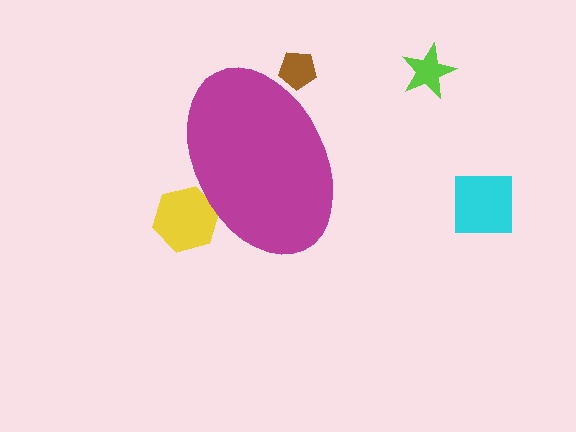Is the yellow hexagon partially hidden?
Yes, the yellow hexagon is partially hidden behind the magenta ellipse.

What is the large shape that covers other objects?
A magenta ellipse.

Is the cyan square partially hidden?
No, the cyan square is fully visible.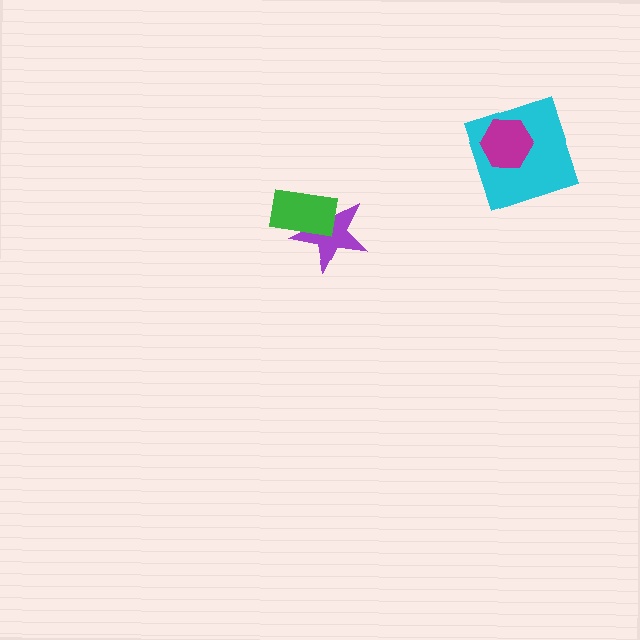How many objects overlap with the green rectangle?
1 object overlaps with the green rectangle.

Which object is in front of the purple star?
The green rectangle is in front of the purple star.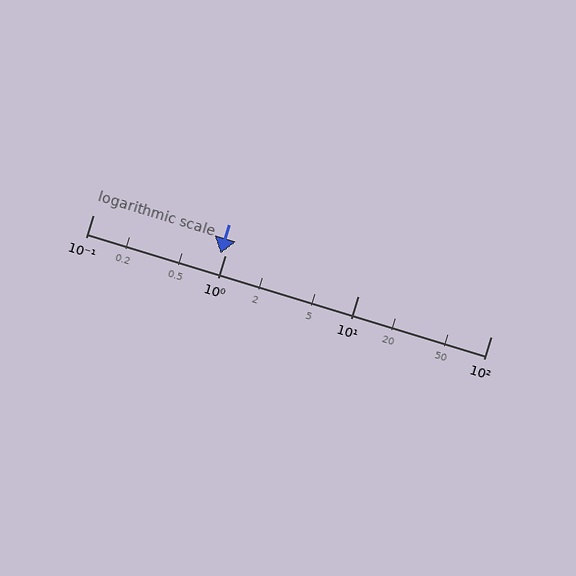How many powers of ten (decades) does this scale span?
The scale spans 3 decades, from 0.1 to 100.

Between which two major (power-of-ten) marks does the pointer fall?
The pointer is between 0.1 and 1.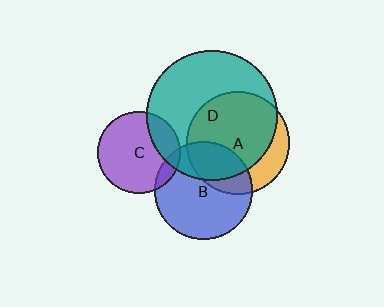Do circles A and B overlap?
Yes.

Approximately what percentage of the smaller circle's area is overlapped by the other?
Approximately 30%.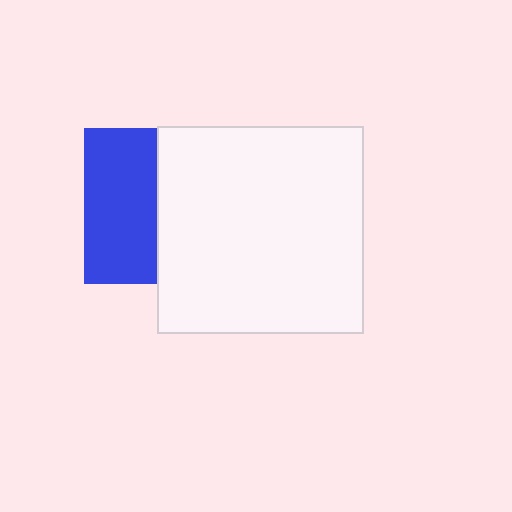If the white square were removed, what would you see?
You would see the complete blue square.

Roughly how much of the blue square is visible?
About half of it is visible (roughly 47%).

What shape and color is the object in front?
The object in front is a white square.